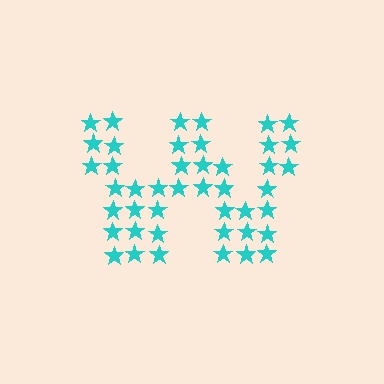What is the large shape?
The large shape is the letter W.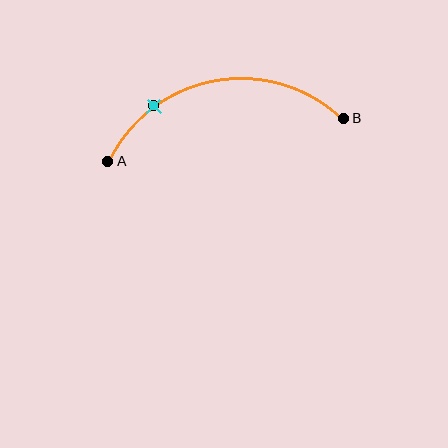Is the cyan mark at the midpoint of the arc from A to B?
No. The cyan mark lies on the arc but is closer to endpoint A. The arc midpoint would be at the point on the curve equidistant along the arc from both A and B.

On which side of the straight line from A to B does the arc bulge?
The arc bulges above the straight line connecting A and B.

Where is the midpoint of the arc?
The arc midpoint is the point on the curve farthest from the straight line joining A and B. It sits above that line.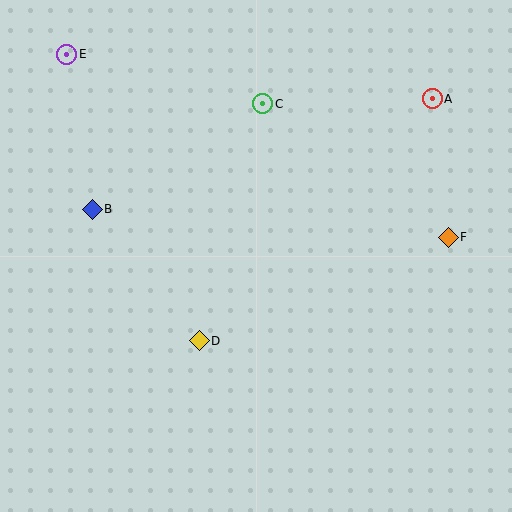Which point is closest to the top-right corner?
Point A is closest to the top-right corner.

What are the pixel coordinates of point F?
Point F is at (448, 237).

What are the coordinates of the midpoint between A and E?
The midpoint between A and E is at (249, 77).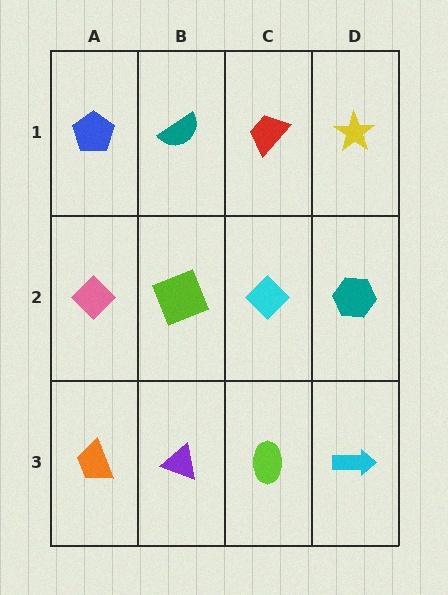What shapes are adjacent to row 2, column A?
A blue pentagon (row 1, column A), an orange trapezoid (row 3, column A), a lime square (row 2, column B).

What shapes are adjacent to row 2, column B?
A teal semicircle (row 1, column B), a purple triangle (row 3, column B), a pink diamond (row 2, column A), a cyan diamond (row 2, column C).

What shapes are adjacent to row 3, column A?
A pink diamond (row 2, column A), a purple triangle (row 3, column B).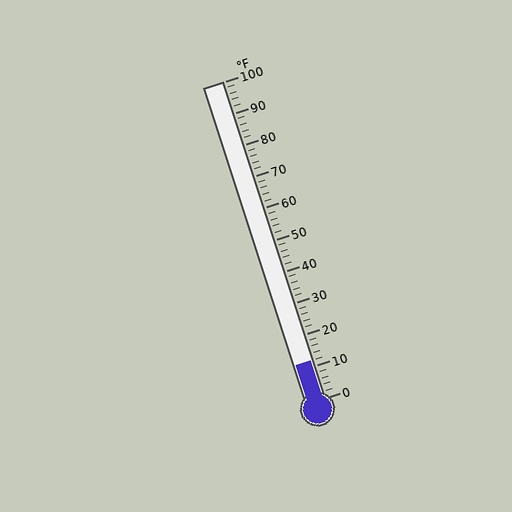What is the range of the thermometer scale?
The thermometer scale ranges from 0°F to 100°F.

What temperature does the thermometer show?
The thermometer shows approximately 12°F.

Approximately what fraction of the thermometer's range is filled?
The thermometer is filled to approximately 10% of its range.